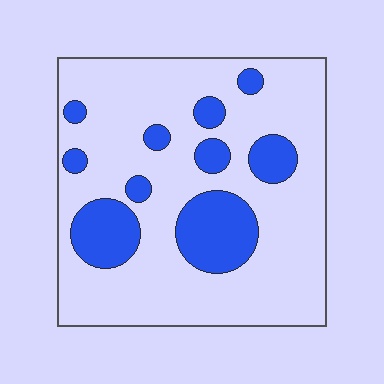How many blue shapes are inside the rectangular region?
10.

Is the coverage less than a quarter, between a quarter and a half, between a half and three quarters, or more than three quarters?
Less than a quarter.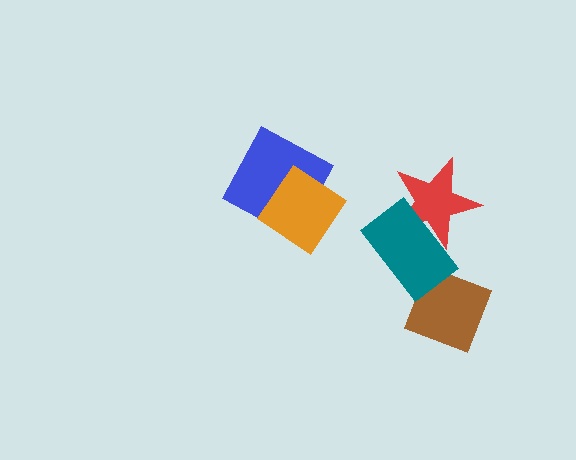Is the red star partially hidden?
Yes, it is partially covered by another shape.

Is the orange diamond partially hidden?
No, no other shape covers it.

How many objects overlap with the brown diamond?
1 object overlaps with the brown diamond.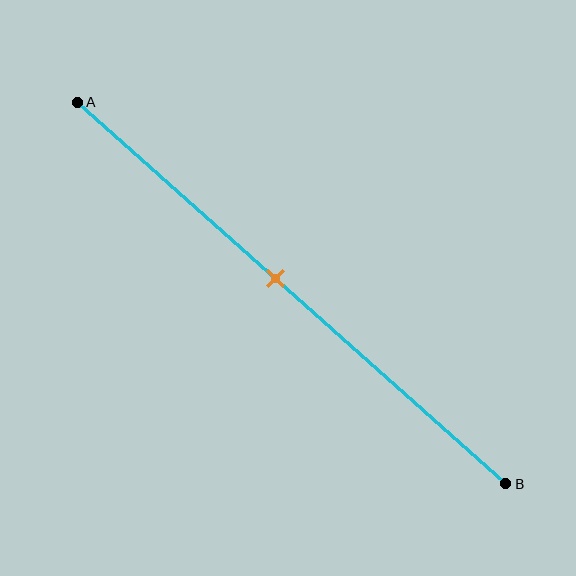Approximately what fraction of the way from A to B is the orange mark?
The orange mark is approximately 45% of the way from A to B.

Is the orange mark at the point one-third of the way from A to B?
No, the mark is at about 45% from A, not at the 33% one-third point.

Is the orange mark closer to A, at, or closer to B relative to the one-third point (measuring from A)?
The orange mark is closer to point B than the one-third point of segment AB.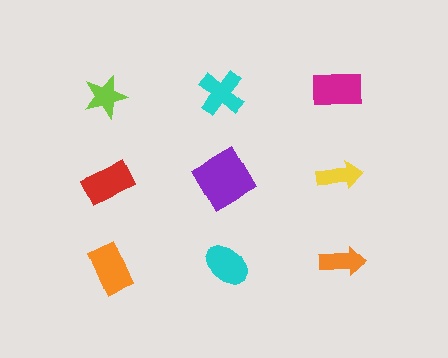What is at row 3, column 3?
An orange arrow.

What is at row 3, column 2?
A cyan ellipse.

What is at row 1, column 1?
A lime star.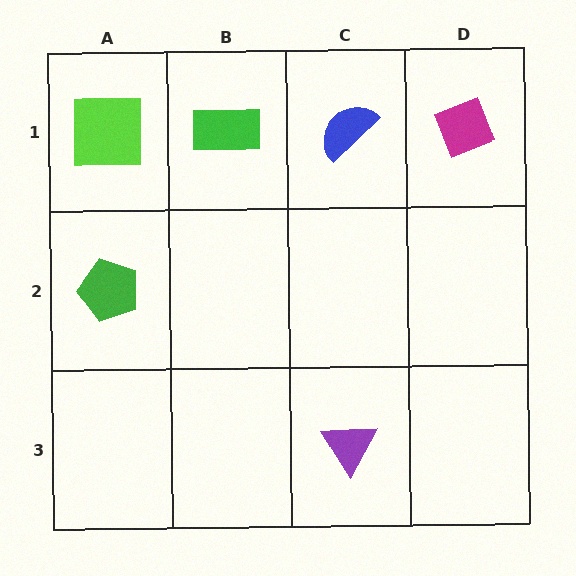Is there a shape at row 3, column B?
No, that cell is empty.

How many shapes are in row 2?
1 shape.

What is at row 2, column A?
A green pentagon.